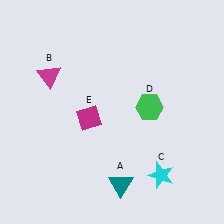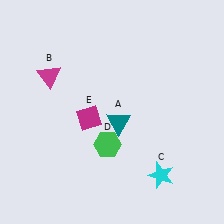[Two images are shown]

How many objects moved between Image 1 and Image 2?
2 objects moved between the two images.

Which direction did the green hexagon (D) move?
The green hexagon (D) moved left.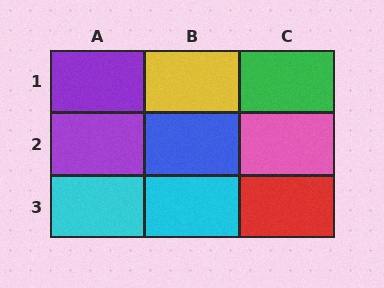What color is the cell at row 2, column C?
Pink.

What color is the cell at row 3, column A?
Cyan.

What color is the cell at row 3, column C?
Red.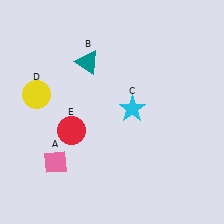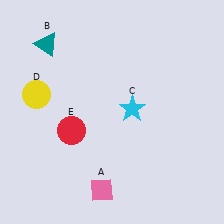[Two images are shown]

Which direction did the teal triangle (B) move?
The teal triangle (B) moved left.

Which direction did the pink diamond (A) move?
The pink diamond (A) moved right.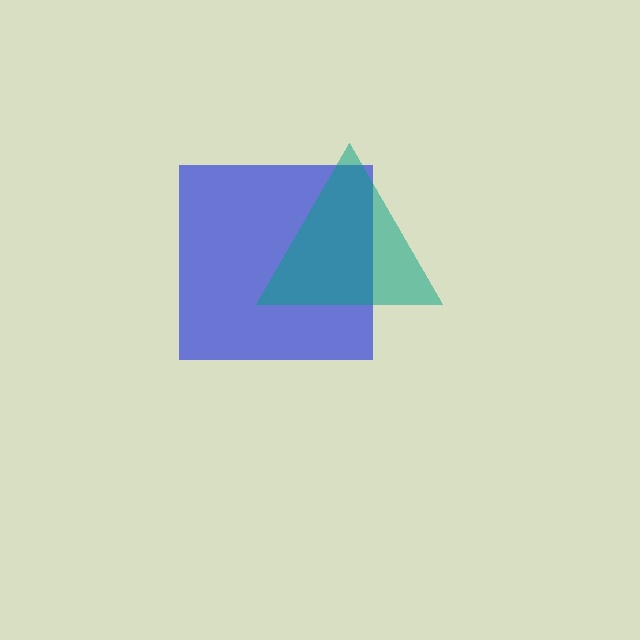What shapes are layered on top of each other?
The layered shapes are: a blue square, a teal triangle.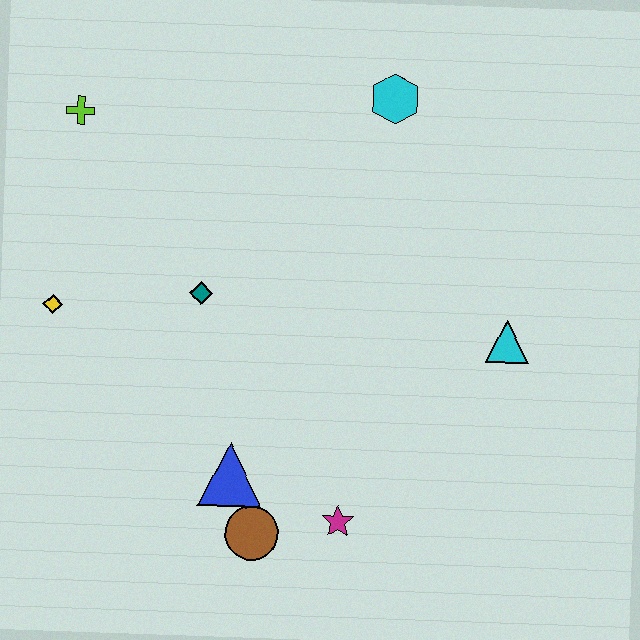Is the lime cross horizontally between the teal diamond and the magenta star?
No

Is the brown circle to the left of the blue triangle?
No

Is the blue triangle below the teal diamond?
Yes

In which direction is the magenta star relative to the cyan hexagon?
The magenta star is below the cyan hexagon.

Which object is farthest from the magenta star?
The lime cross is farthest from the magenta star.